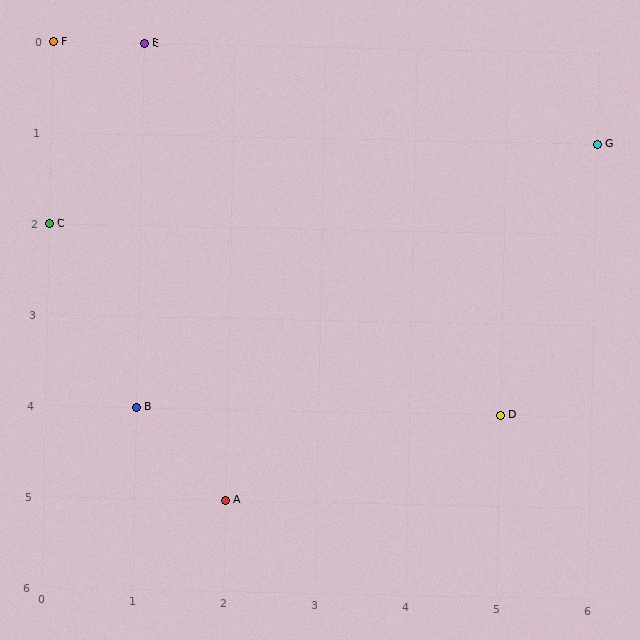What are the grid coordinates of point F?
Point F is at grid coordinates (0, 0).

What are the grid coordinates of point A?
Point A is at grid coordinates (2, 5).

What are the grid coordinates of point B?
Point B is at grid coordinates (1, 4).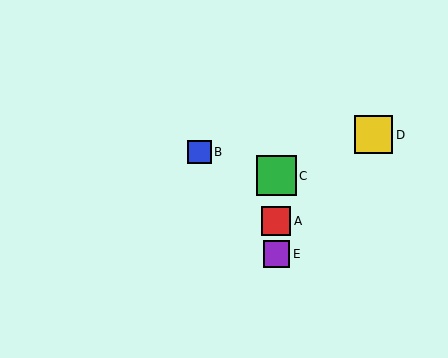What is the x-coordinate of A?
Object A is at x≈276.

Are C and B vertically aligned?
No, C is at x≈276 and B is at x≈200.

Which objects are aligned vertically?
Objects A, C, E are aligned vertically.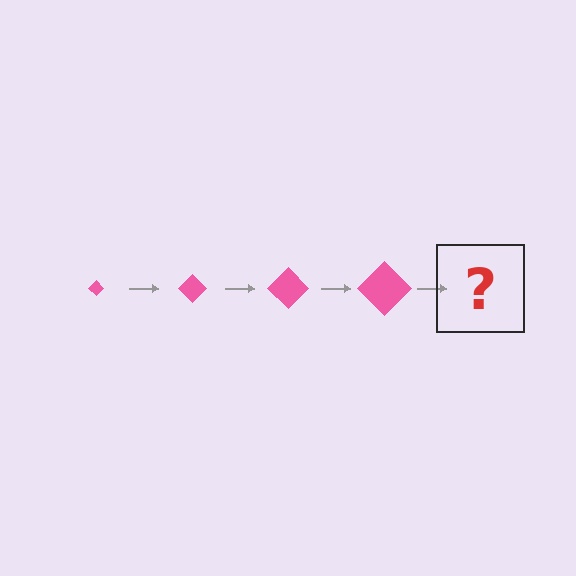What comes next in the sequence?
The next element should be a pink diamond, larger than the previous one.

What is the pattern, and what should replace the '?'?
The pattern is that the diamond gets progressively larger each step. The '?' should be a pink diamond, larger than the previous one.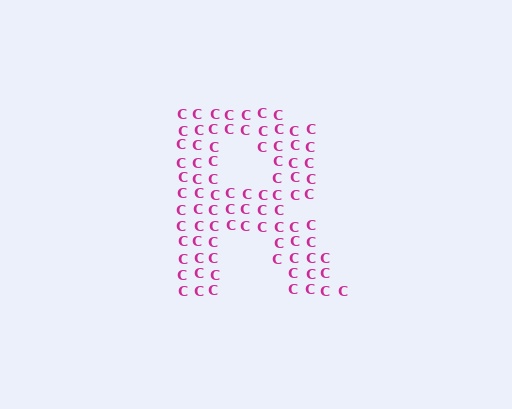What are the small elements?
The small elements are letter C's.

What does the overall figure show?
The overall figure shows the letter R.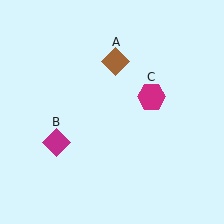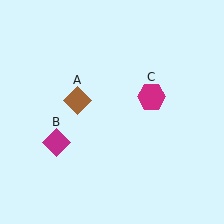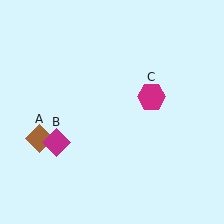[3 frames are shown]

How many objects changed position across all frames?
1 object changed position: brown diamond (object A).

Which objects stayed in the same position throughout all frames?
Magenta diamond (object B) and magenta hexagon (object C) remained stationary.